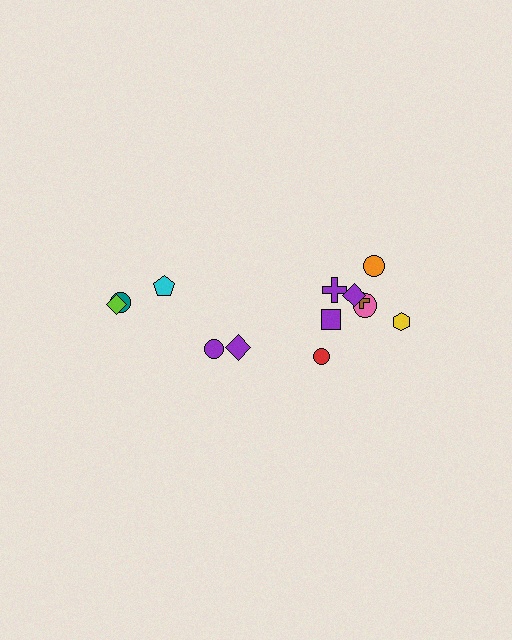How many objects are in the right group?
There are 8 objects.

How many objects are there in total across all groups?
There are 13 objects.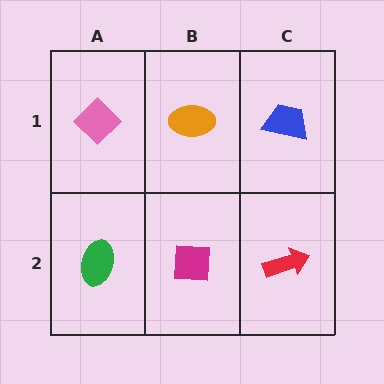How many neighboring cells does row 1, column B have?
3.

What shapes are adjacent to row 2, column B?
An orange ellipse (row 1, column B), a green ellipse (row 2, column A), a red arrow (row 2, column C).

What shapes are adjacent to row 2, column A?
A pink diamond (row 1, column A), a magenta square (row 2, column B).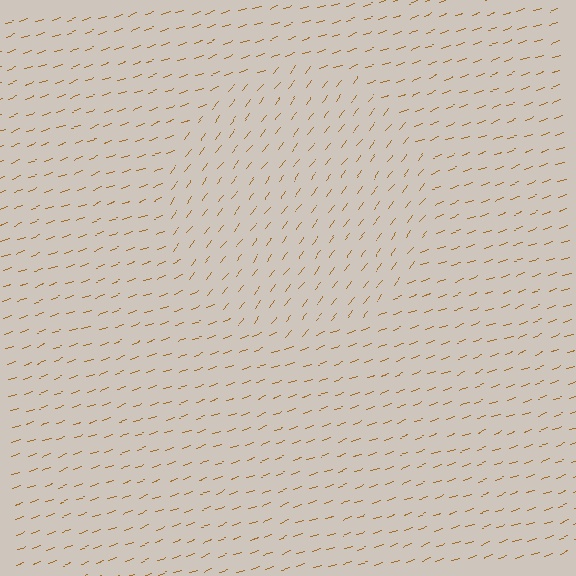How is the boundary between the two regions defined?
The boundary is defined purely by a change in line orientation (approximately 33 degrees difference). All lines are the same color and thickness.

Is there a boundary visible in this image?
Yes, there is a texture boundary formed by a change in line orientation.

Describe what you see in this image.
The image is filled with small brown line segments. A circle region in the image has lines oriented differently from the surrounding lines, creating a visible texture boundary.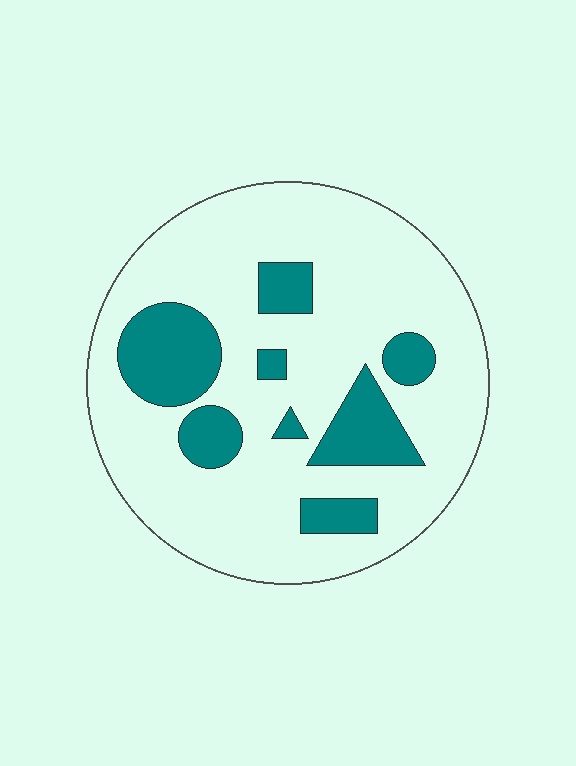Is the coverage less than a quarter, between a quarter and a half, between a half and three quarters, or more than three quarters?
Less than a quarter.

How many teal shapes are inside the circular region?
8.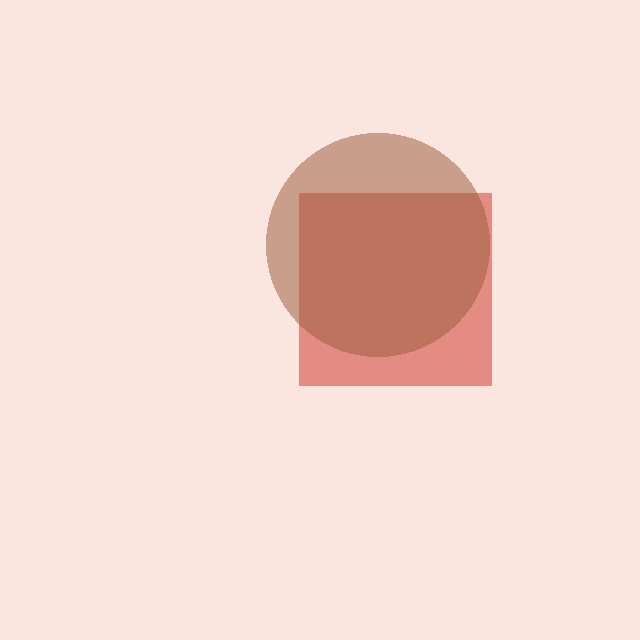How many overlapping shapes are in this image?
There are 2 overlapping shapes in the image.